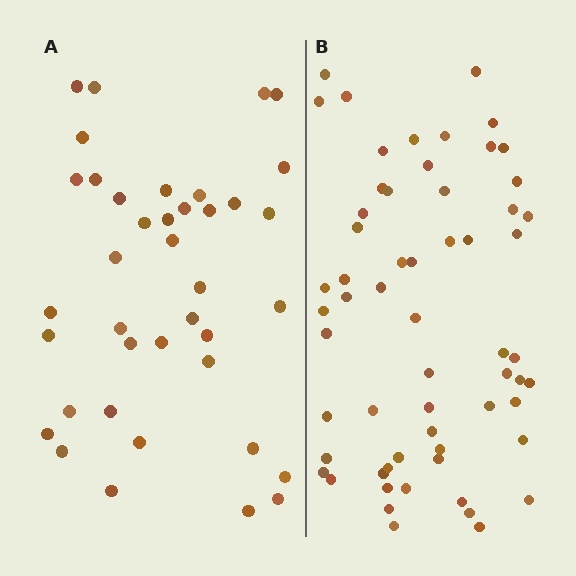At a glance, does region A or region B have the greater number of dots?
Region B (the right region) has more dots.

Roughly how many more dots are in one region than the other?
Region B has approximately 20 more dots than region A.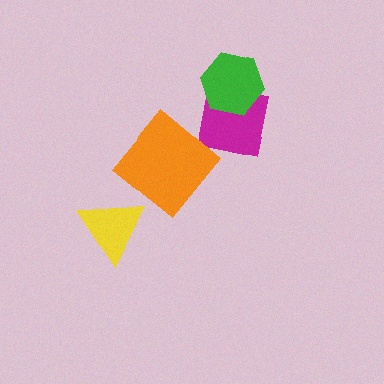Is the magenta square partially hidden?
Yes, it is partially covered by another shape.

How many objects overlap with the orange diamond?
0 objects overlap with the orange diamond.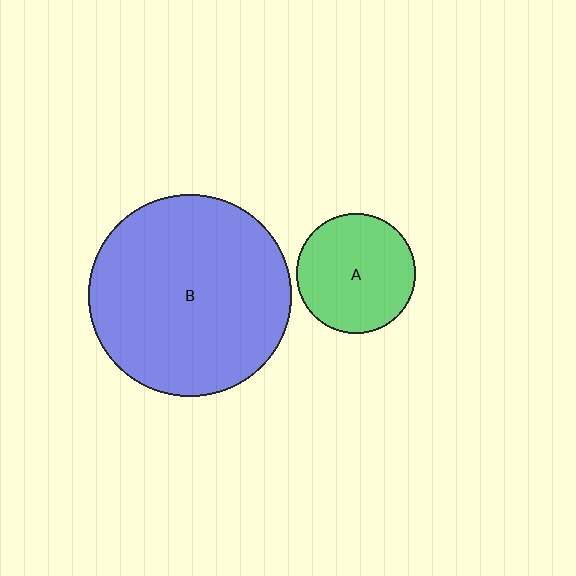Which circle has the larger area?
Circle B (blue).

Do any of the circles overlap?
No, none of the circles overlap.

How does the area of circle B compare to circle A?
Approximately 2.9 times.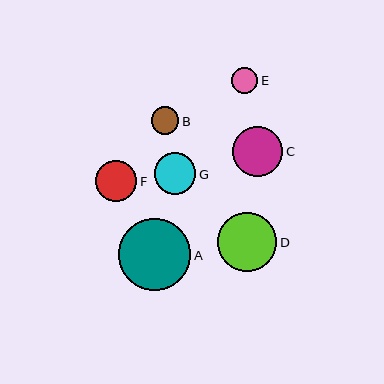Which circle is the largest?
Circle A is the largest with a size of approximately 72 pixels.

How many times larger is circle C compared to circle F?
Circle C is approximately 1.2 times the size of circle F.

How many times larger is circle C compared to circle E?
Circle C is approximately 1.9 times the size of circle E.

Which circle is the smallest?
Circle E is the smallest with a size of approximately 26 pixels.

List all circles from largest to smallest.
From largest to smallest: A, D, C, G, F, B, E.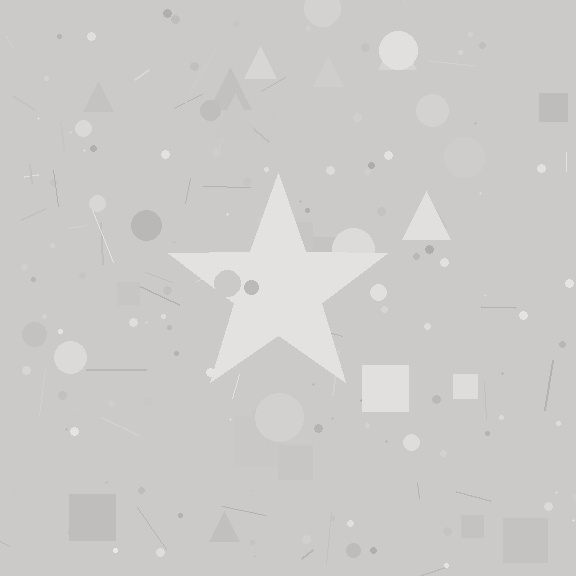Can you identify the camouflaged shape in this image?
The camouflaged shape is a star.